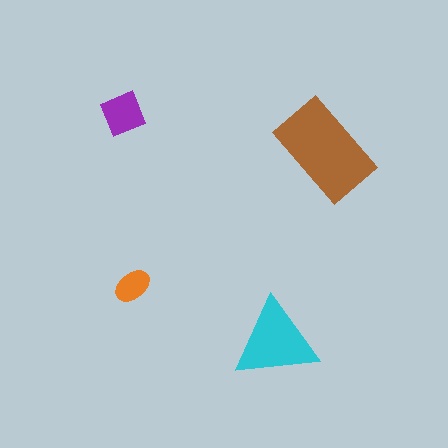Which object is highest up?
The purple square is topmost.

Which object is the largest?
The brown rectangle.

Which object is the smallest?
The orange ellipse.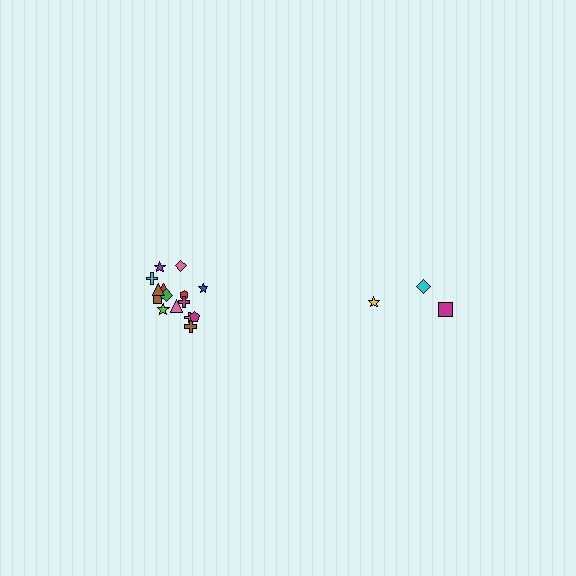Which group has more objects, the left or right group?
The left group.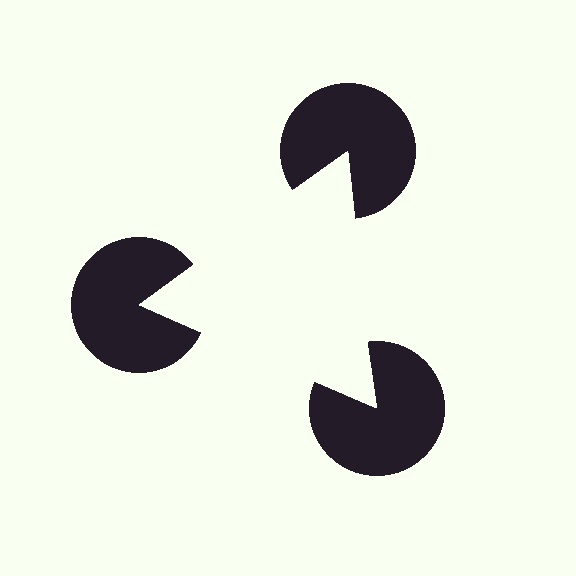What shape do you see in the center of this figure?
An illusory triangle — its edges are inferred from the aligned wedge cuts in the pac-man discs, not physically drawn.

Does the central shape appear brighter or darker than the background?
It typically appears slightly brighter than the background, even though no actual brightness change is drawn.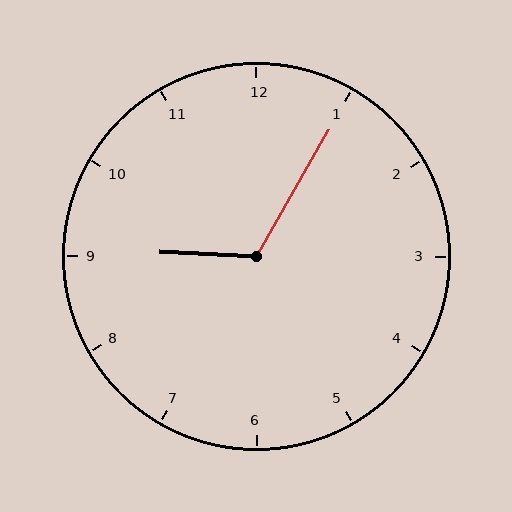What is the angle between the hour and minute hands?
Approximately 118 degrees.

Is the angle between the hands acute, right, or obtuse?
It is obtuse.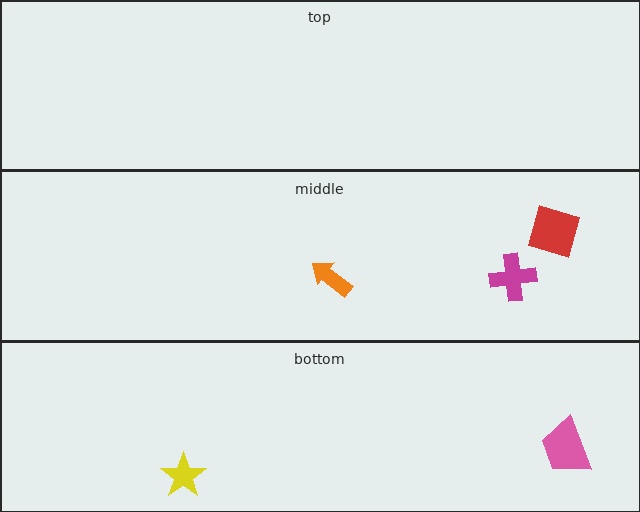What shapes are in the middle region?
The magenta cross, the orange arrow, the red diamond.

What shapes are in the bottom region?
The yellow star, the pink trapezoid.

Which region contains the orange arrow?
The middle region.